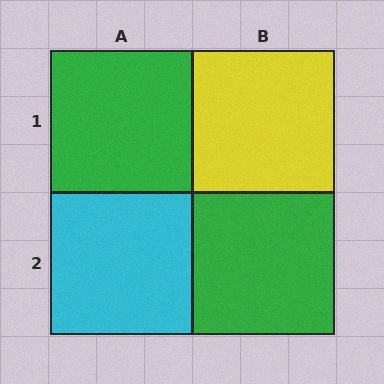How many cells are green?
2 cells are green.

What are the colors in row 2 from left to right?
Cyan, green.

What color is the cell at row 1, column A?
Green.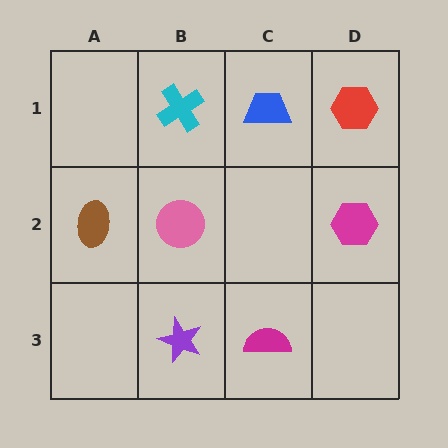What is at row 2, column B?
A pink circle.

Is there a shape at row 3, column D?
No, that cell is empty.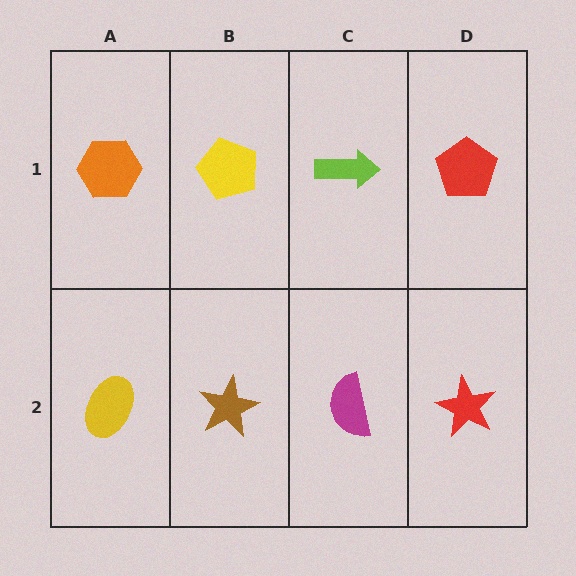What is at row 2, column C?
A magenta semicircle.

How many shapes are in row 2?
4 shapes.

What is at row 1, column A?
An orange hexagon.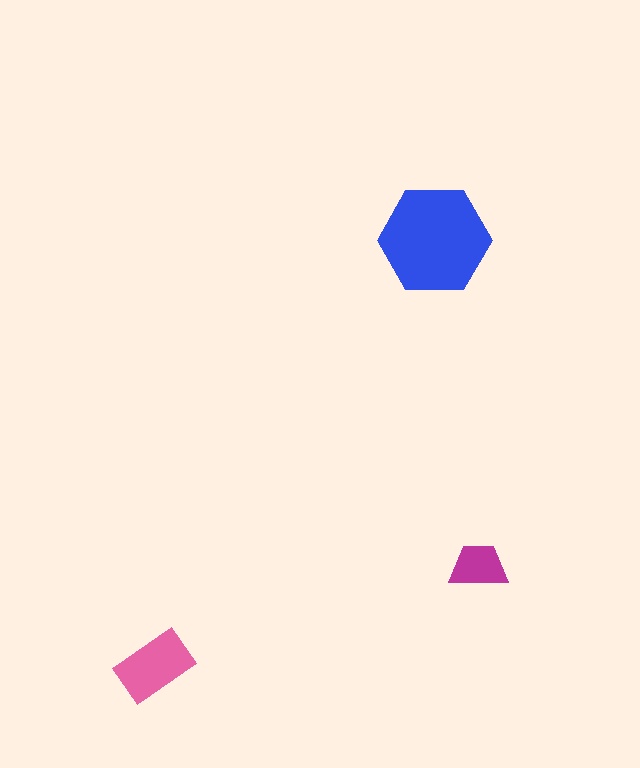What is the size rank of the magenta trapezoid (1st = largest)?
3rd.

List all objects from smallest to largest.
The magenta trapezoid, the pink rectangle, the blue hexagon.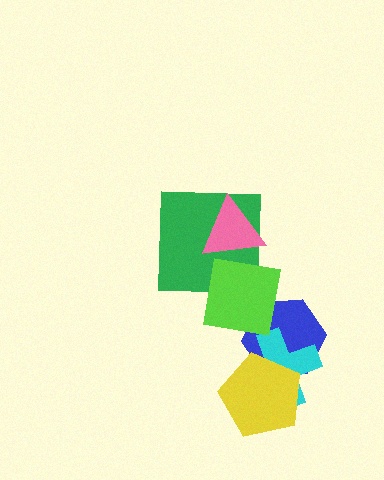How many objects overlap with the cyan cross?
2 objects overlap with the cyan cross.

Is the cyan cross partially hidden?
Yes, it is partially covered by another shape.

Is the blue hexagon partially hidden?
Yes, it is partially covered by another shape.